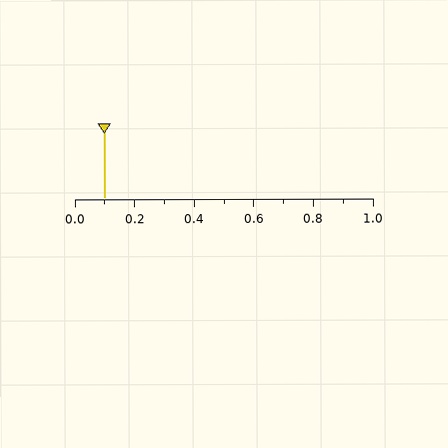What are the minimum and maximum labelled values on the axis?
The axis runs from 0.0 to 1.0.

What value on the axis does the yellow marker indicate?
The marker indicates approximately 0.1.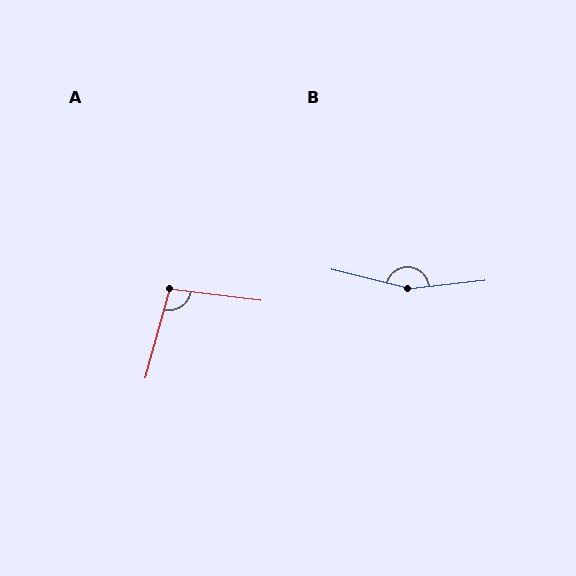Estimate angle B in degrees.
Approximately 160 degrees.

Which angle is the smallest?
A, at approximately 98 degrees.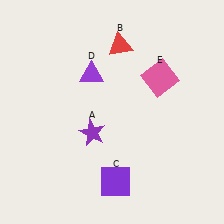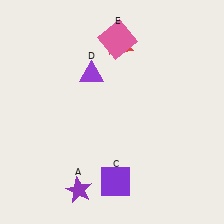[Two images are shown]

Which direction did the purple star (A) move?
The purple star (A) moved down.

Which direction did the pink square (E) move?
The pink square (E) moved left.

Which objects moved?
The objects that moved are: the purple star (A), the pink square (E).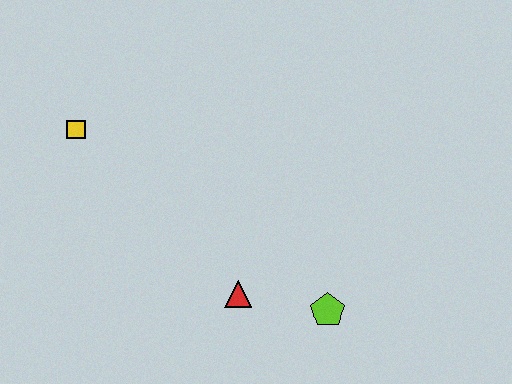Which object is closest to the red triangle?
The lime pentagon is closest to the red triangle.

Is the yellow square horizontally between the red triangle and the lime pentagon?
No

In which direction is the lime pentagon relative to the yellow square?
The lime pentagon is to the right of the yellow square.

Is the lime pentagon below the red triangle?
Yes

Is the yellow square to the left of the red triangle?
Yes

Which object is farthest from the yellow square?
The lime pentagon is farthest from the yellow square.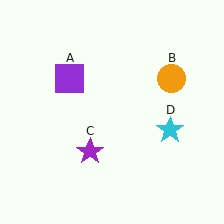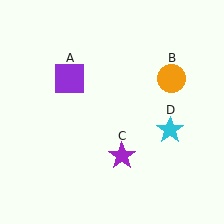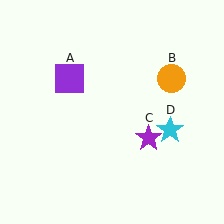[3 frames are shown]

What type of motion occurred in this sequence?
The purple star (object C) rotated counterclockwise around the center of the scene.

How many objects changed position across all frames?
1 object changed position: purple star (object C).